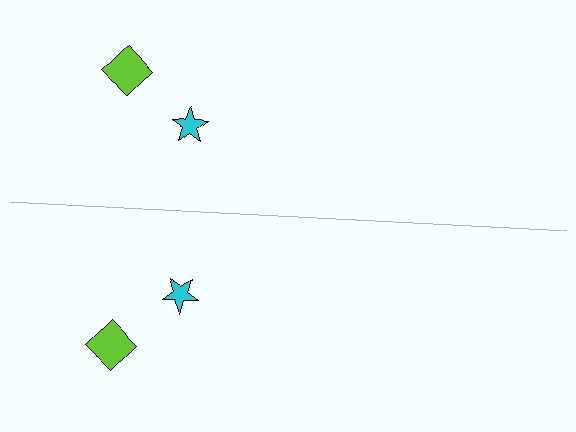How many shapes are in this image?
There are 4 shapes in this image.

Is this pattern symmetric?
Yes, this pattern has bilateral (reflection) symmetry.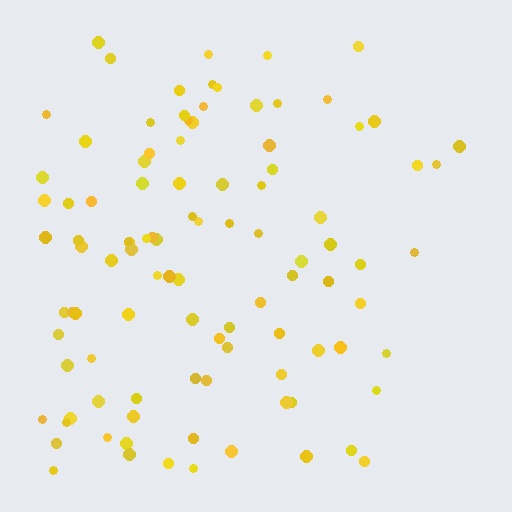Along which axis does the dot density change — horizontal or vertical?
Horizontal.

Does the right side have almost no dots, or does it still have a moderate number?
Still a moderate number, just noticeably fewer than the left.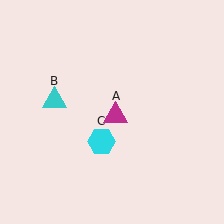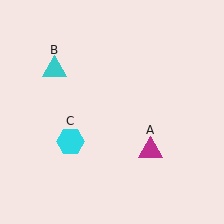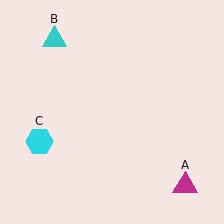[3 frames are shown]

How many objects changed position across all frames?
3 objects changed position: magenta triangle (object A), cyan triangle (object B), cyan hexagon (object C).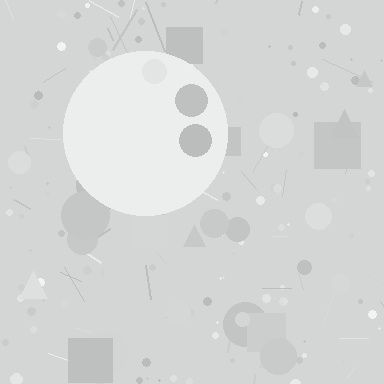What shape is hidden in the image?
A circle is hidden in the image.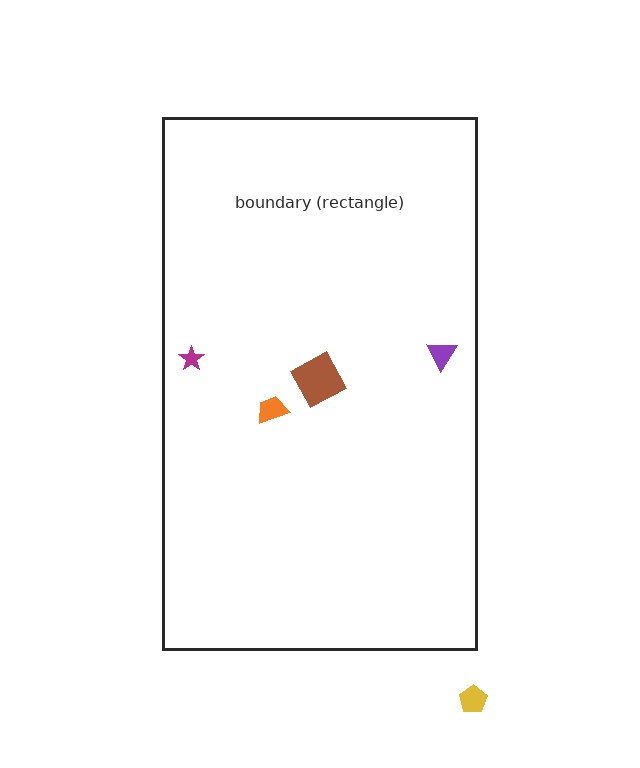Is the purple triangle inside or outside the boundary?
Inside.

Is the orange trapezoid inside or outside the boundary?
Inside.